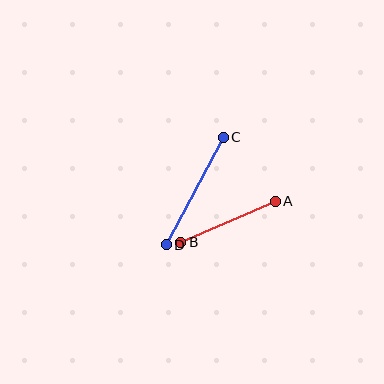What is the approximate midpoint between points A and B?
The midpoint is at approximately (228, 222) pixels.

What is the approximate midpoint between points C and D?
The midpoint is at approximately (195, 191) pixels.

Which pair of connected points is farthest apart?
Points C and D are farthest apart.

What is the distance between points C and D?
The distance is approximately 122 pixels.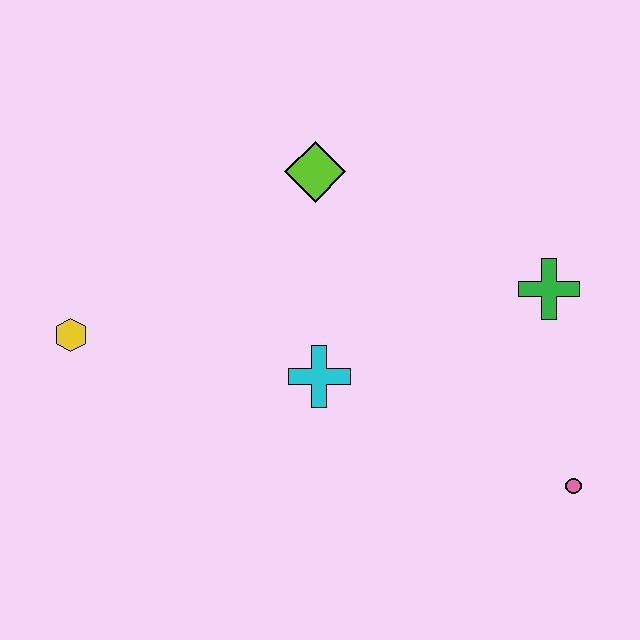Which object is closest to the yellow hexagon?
The cyan cross is closest to the yellow hexagon.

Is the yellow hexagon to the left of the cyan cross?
Yes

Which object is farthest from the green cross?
The yellow hexagon is farthest from the green cross.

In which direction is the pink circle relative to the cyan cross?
The pink circle is to the right of the cyan cross.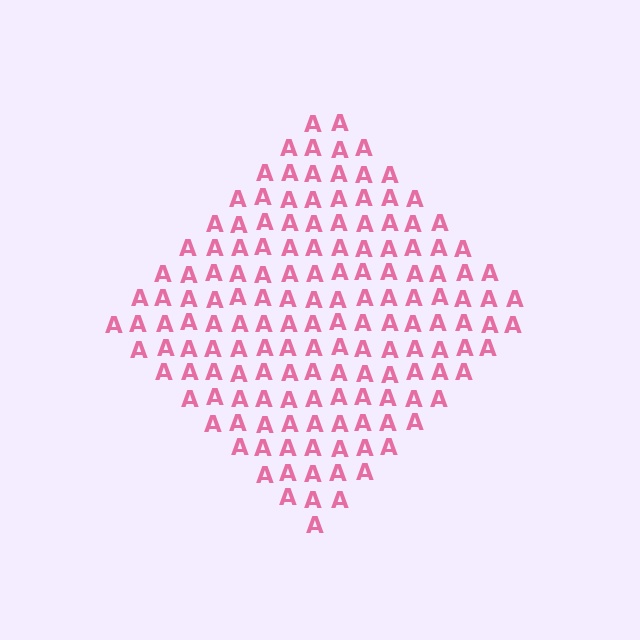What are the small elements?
The small elements are letter A's.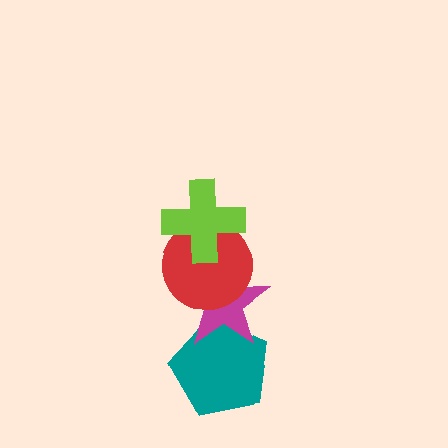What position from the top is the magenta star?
The magenta star is 3rd from the top.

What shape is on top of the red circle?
The lime cross is on top of the red circle.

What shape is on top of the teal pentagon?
The magenta star is on top of the teal pentagon.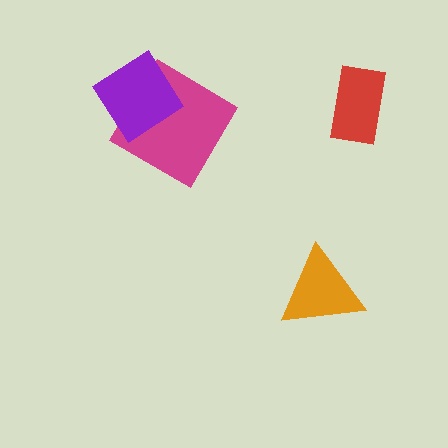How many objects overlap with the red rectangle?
0 objects overlap with the red rectangle.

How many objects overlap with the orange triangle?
0 objects overlap with the orange triangle.